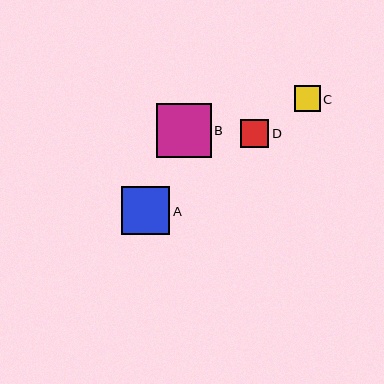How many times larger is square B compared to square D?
Square B is approximately 1.9 times the size of square D.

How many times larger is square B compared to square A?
Square B is approximately 1.1 times the size of square A.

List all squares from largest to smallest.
From largest to smallest: B, A, D, C.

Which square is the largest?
Square B is the largest with a size of approximately 55 pixels.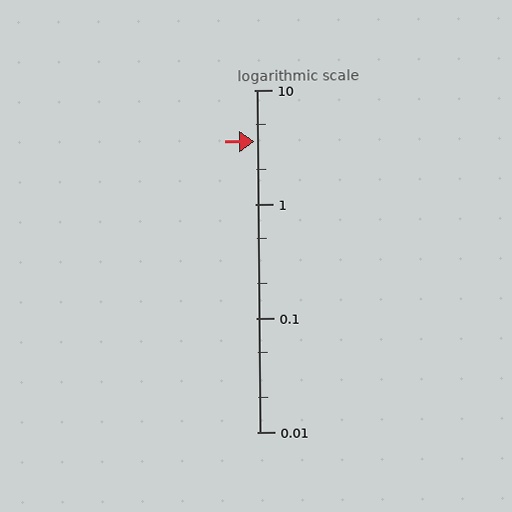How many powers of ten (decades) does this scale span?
The scale spans 3 decades, from 0.01 to 10.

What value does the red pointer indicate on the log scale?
The pointer indicates approximately 3.5.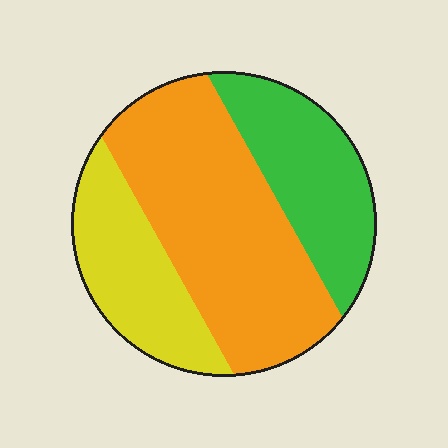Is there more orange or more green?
Orange.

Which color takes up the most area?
Orange, at roughly 50%.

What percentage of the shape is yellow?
Yellow covers 24% of the shape.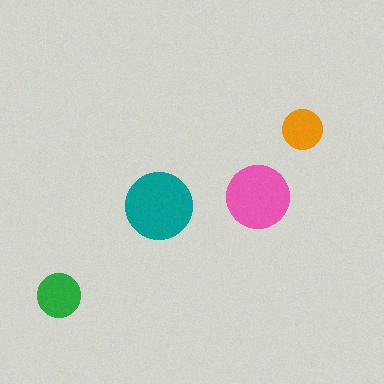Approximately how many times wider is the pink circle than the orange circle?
About 1.5 times wider.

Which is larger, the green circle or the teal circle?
The teal one.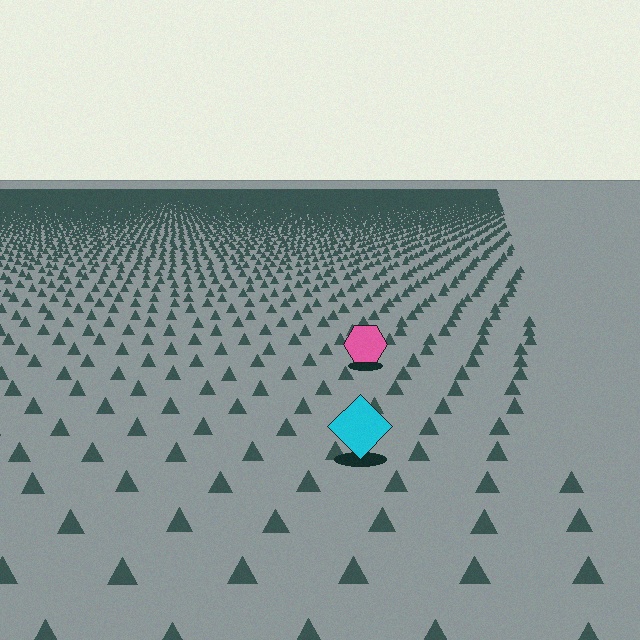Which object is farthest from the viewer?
The pink hexagon is farthest from the viewer. It appears smaller and the ground texture around it is denser.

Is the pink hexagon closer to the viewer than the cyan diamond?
No. The cyan diamond is closer — you can tell from the texture gradient: the ground texture is coarser near it.